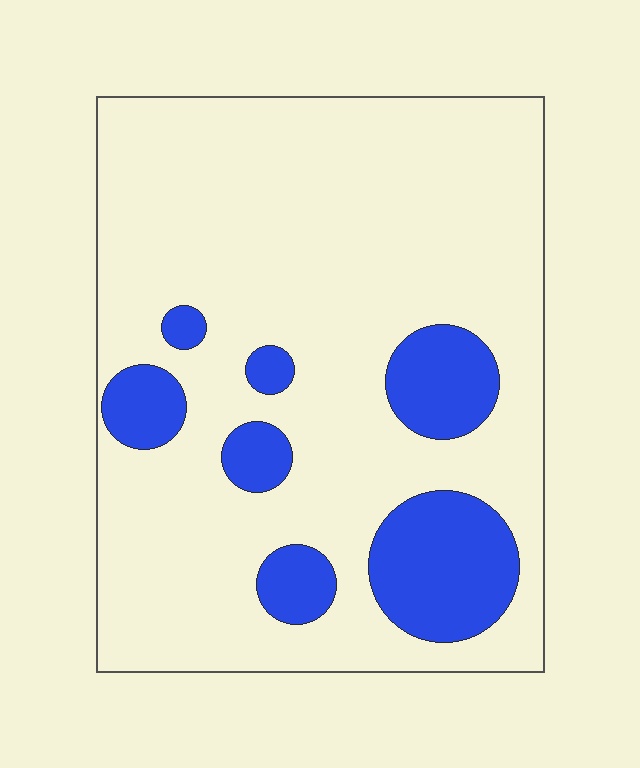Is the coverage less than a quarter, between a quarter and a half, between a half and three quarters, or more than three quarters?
Less than a quarter.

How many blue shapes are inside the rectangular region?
7.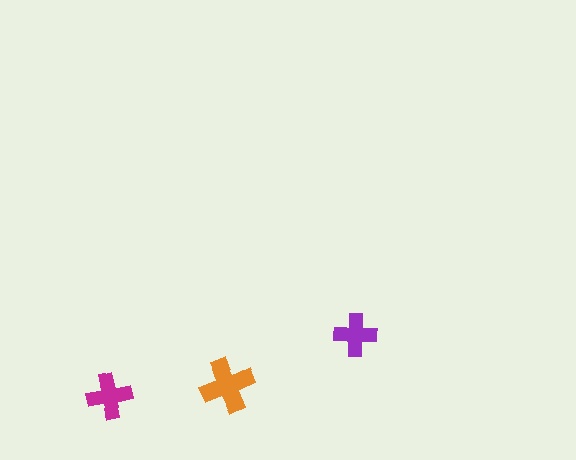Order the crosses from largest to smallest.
the orange one, the magenta one, the purple one.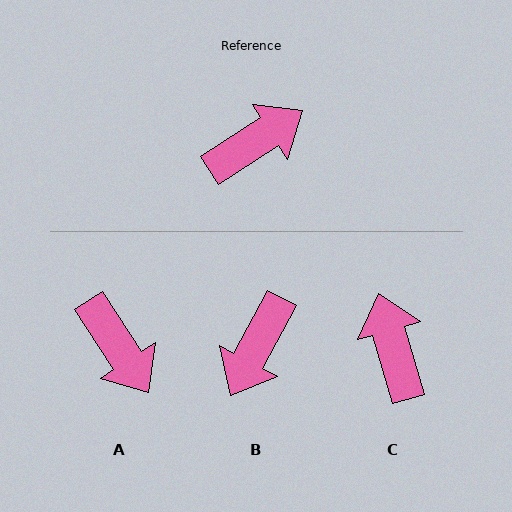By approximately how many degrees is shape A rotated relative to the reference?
Approximately 90 degrees clockwise.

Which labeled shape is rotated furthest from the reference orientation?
B, about 151 degrees away.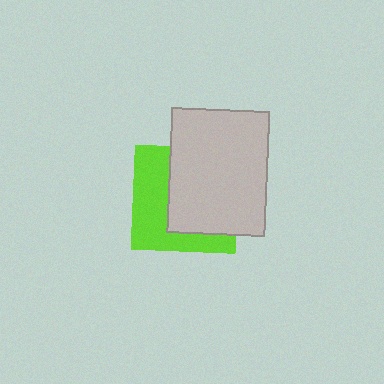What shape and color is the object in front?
The object in front is a light gray rectangle.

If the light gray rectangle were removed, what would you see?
You would see the complete lime square.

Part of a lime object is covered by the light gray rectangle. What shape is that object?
It is a square.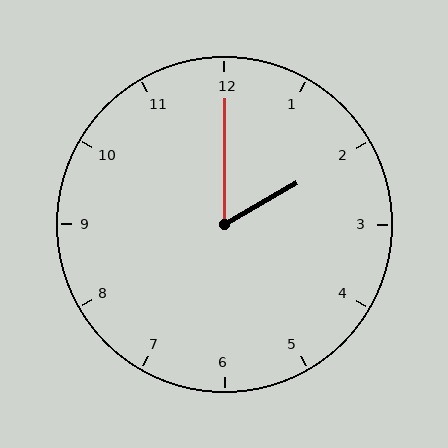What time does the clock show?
2:00.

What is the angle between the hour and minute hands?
Approximately 60 degrees.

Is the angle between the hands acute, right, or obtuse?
It is acute.